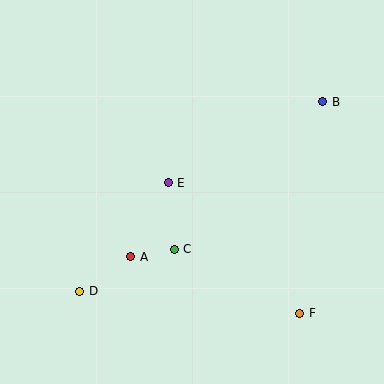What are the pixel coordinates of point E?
Point E is at (168, 183).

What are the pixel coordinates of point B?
Point B is at (323, 102).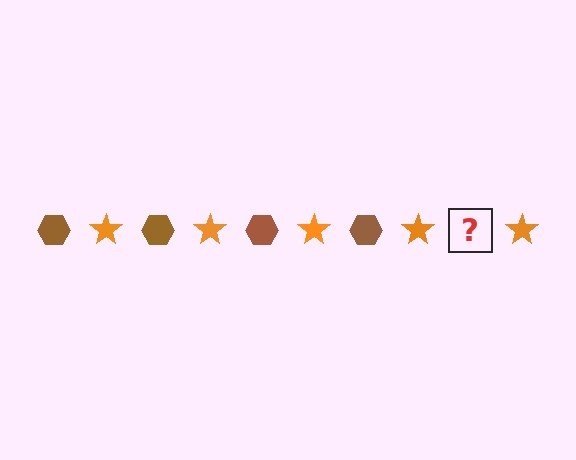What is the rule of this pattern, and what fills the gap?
The rule is that the pattern alternates between brown hexagon and orange star. The gap should be filled with a brown hexagon.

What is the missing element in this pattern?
The missing element is a brown hexagon.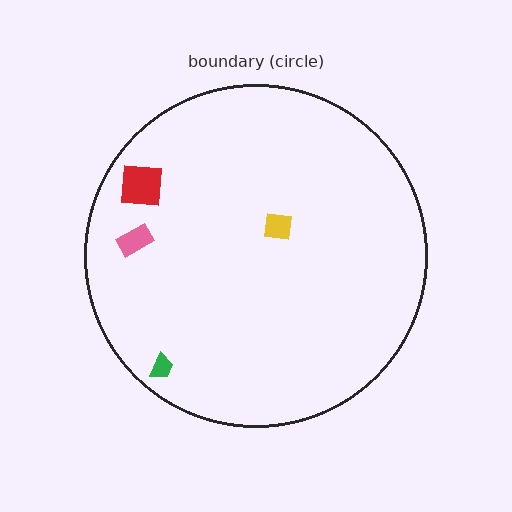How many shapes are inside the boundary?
4 inside, 0 outside.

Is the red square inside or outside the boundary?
Inside.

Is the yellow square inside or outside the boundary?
Inside.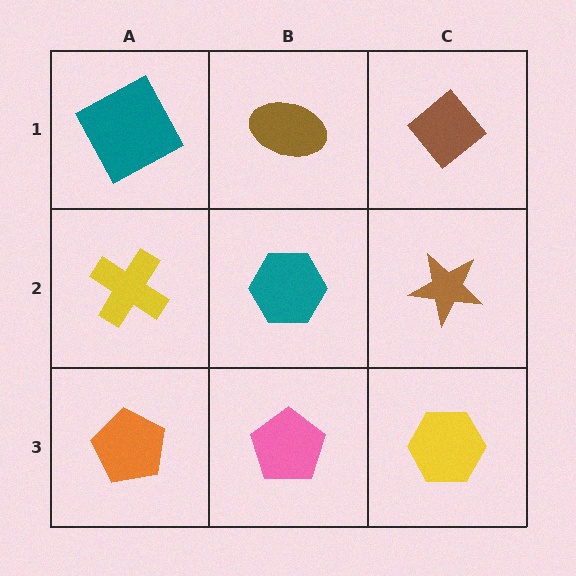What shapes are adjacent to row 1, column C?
A brown star (row 2, column C), a brown ellipse (row 1, column B).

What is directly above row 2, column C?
A brown diamond.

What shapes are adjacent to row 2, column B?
A brown ellipse (row 1, column B), a pink pentagon (row 3, column B), a yellow cross (row 2, column A), a brown star (row 2, column C).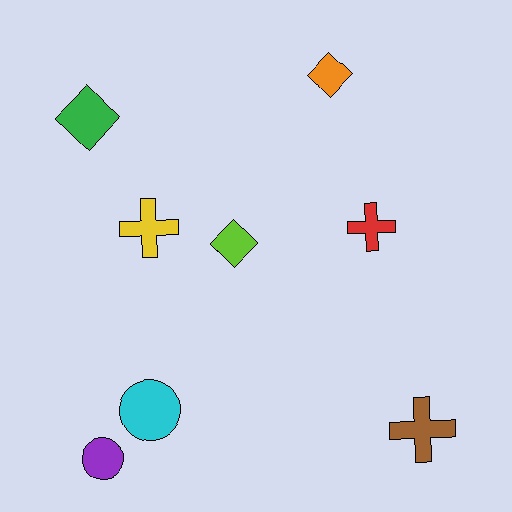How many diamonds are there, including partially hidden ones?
There are 3 diamonds.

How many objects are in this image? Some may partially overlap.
There are 8 objects.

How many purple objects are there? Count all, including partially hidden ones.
There is 1 purple object.